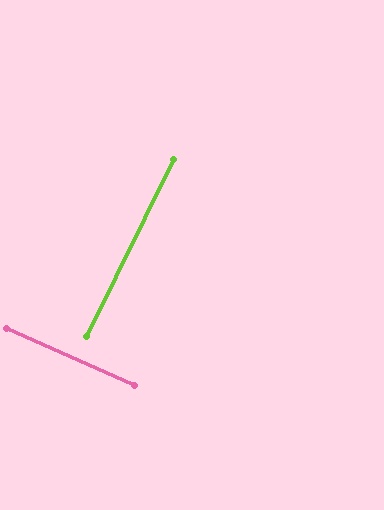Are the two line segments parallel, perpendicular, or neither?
Perpendicular — they meet at approximately 88°.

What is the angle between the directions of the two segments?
Approximately 88 degrees.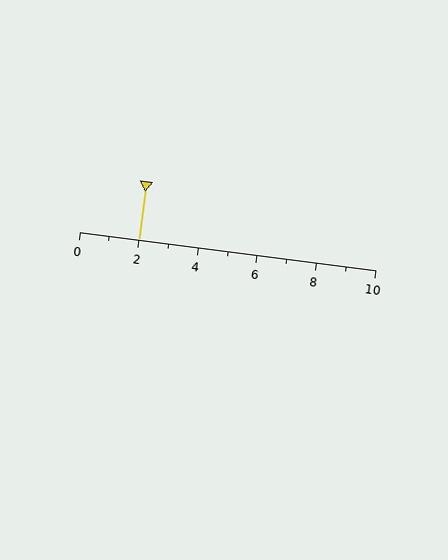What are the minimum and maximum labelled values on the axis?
The axis runs from 0 to 10.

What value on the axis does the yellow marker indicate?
The marker indicates approximately 2.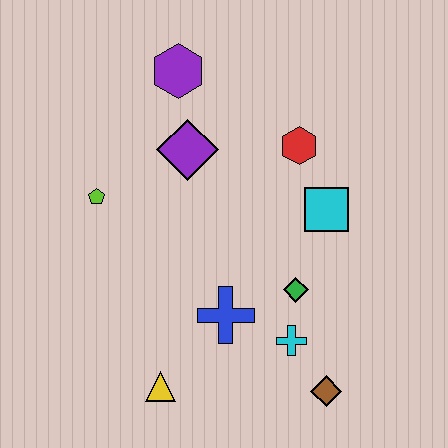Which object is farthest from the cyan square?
The yellow triangle is farthest from the cyan square.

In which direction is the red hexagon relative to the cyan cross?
The red hexagon is above the cyan cross.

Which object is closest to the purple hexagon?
The purple diamond is closest to the purple hexagon.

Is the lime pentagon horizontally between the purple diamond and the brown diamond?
No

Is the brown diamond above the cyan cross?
No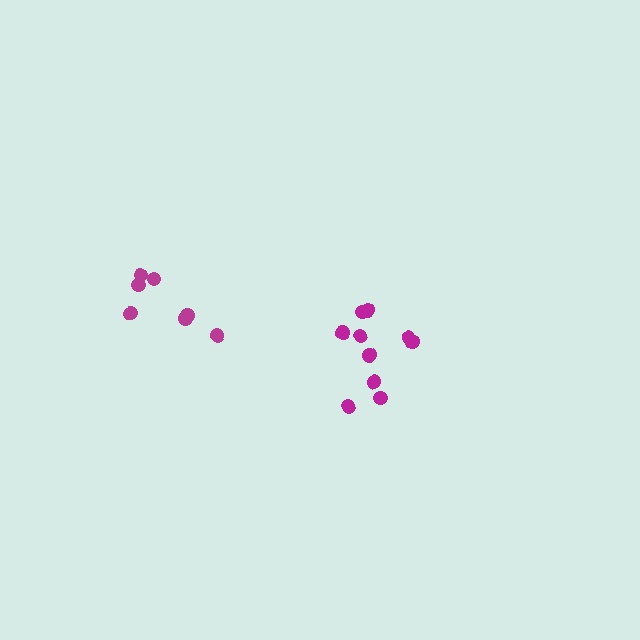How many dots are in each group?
Group 1: 10 dots, Group 2: 7 dots (17 total).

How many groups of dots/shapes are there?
There are 2 groups.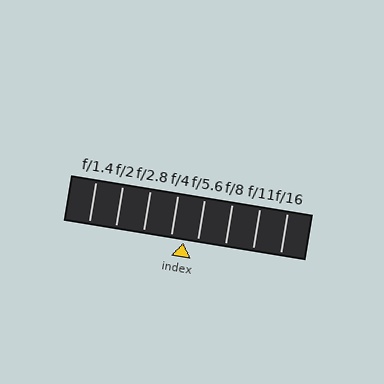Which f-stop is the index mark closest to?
The index mark is closest to f/4.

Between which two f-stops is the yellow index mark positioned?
The index mark is between f/4 and f/5.6.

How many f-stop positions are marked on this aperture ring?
There are 8 f-stop positions marked.